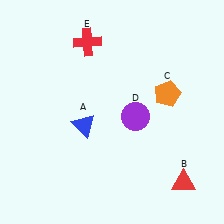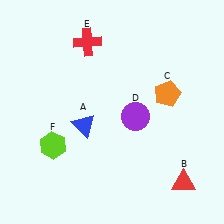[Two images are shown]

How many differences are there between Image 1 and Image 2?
There is 1 difference between the two images.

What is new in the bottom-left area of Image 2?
A lime hexagon (F) was added in the bottom-left area of Image 2.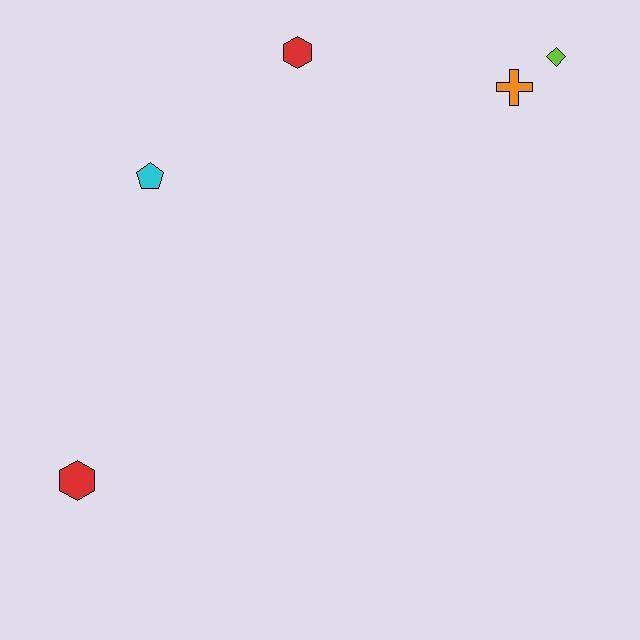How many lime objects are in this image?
There is 1 lime object.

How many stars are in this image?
There are no stars.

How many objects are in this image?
There are 5 objects.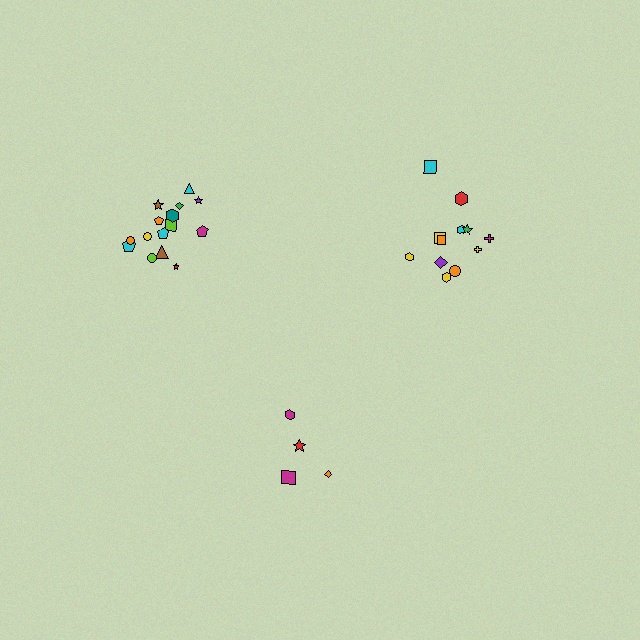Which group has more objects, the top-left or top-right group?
The top-left group.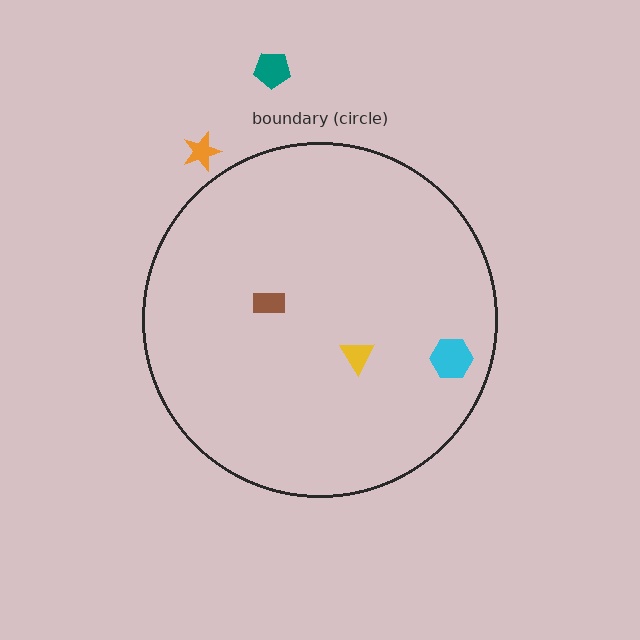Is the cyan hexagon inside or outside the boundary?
Inside.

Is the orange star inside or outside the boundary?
Outside.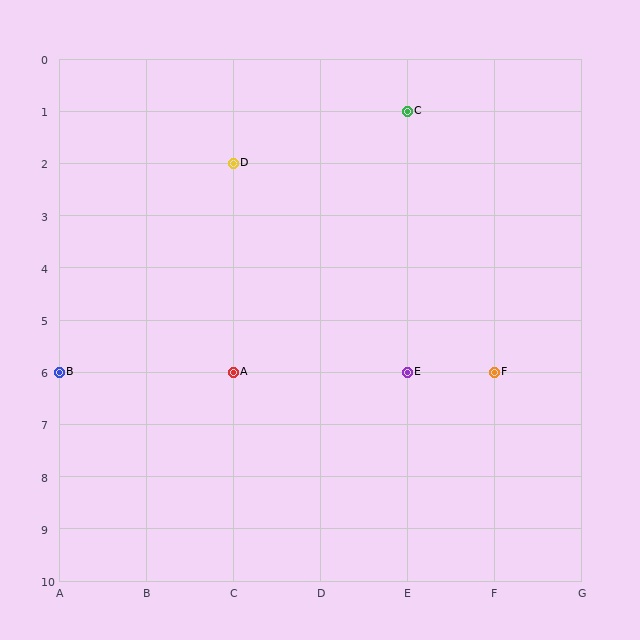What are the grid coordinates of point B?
Point B is at grid coordinates (A, 6).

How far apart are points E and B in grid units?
Points E and B are 4 columns apart.